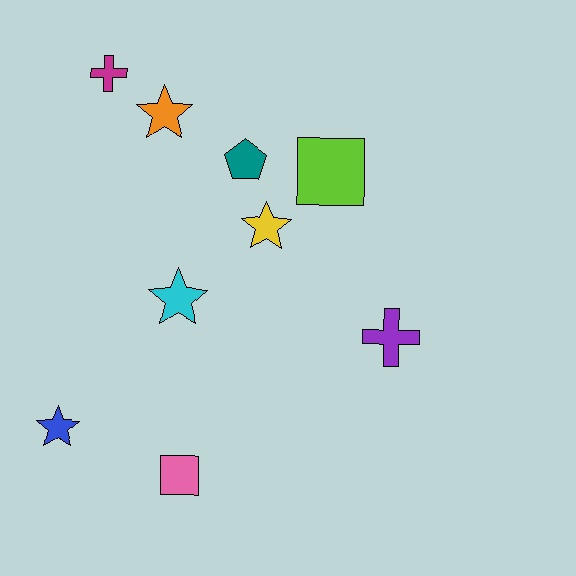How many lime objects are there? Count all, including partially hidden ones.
There is 1 lime object.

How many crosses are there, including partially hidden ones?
There are 2 crosses.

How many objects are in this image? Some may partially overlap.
There are 9 objects.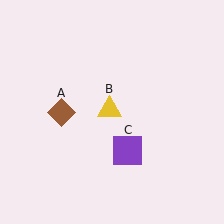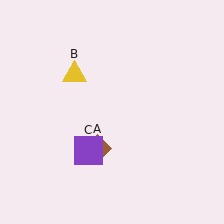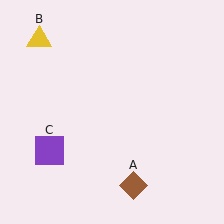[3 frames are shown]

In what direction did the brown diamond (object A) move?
The brown diamond (object A) moved down and to the right.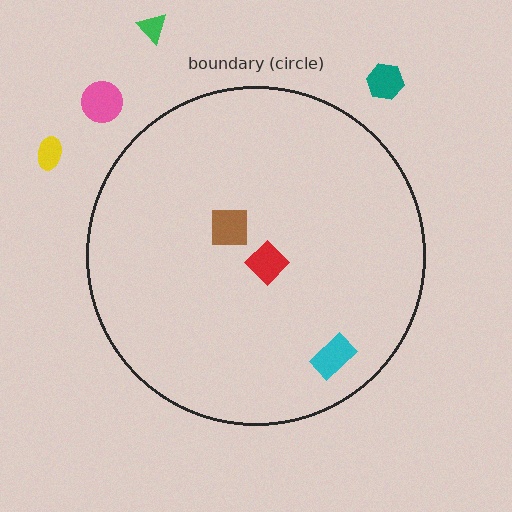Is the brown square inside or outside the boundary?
Inside.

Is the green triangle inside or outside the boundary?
Outside.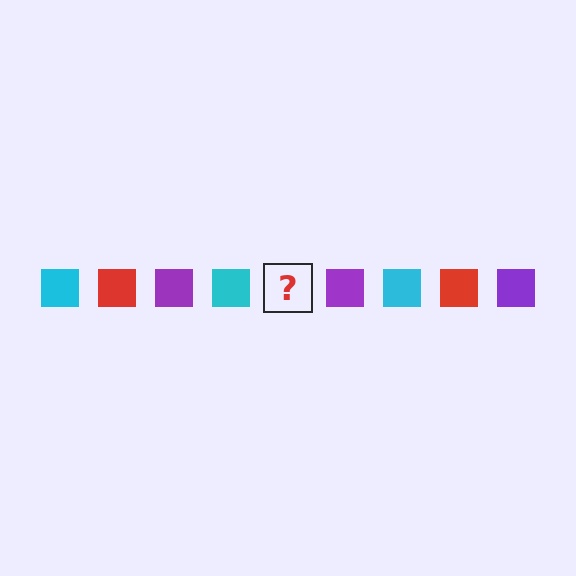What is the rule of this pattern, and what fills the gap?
The rule is that the pattern cycles through cyan, red, purple squares. The gap should be filled with a red square.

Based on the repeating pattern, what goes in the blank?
The blank should be a red square.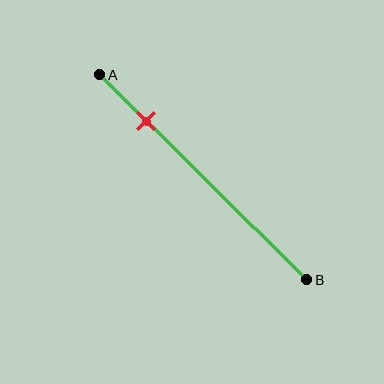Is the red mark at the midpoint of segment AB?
No, the mark is at about 25% from A, not at the 50% midpoint.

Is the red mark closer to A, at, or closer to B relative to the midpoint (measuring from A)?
The red mark is closer to point A than the midpoint of segment AB.